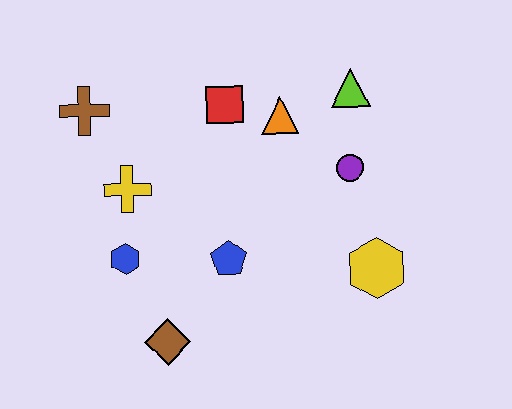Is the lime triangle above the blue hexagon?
Yes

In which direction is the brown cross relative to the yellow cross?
The brown cross is above the yellow cross.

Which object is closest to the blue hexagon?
The yellow cross is closest to the blue hexagon.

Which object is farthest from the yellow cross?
The yellow hexagon is farthest from the yellow cross.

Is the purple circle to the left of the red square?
No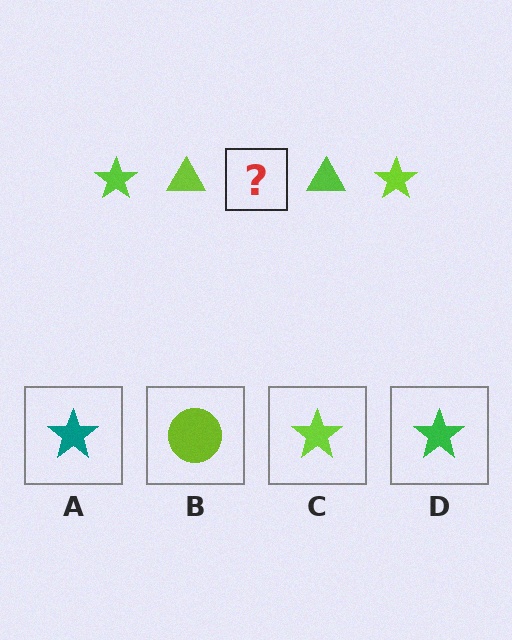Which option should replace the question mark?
Option C.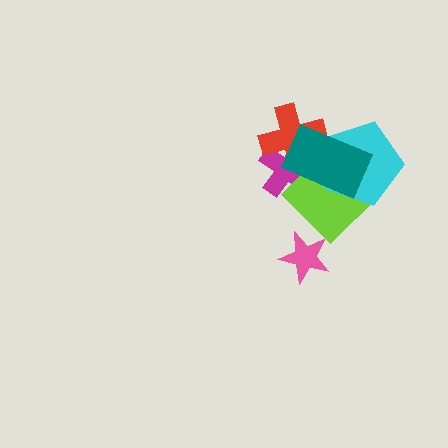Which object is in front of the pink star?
The lime diamond is in front of the pink star.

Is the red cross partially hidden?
Yes, it is partially covered by another shape.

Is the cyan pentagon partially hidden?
Yes, it is partially covered by another shape.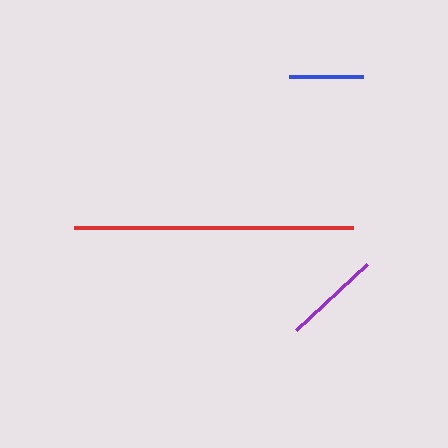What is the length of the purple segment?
The purple segment is approximately 97 pixels long.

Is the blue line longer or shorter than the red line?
The red line is longer than the blue line.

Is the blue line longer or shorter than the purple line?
The purple line is longer than the blue line.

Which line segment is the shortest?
The blue line is the shortest at approximately 74 pixels.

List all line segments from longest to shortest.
From longest to shortest: red, purple, blue.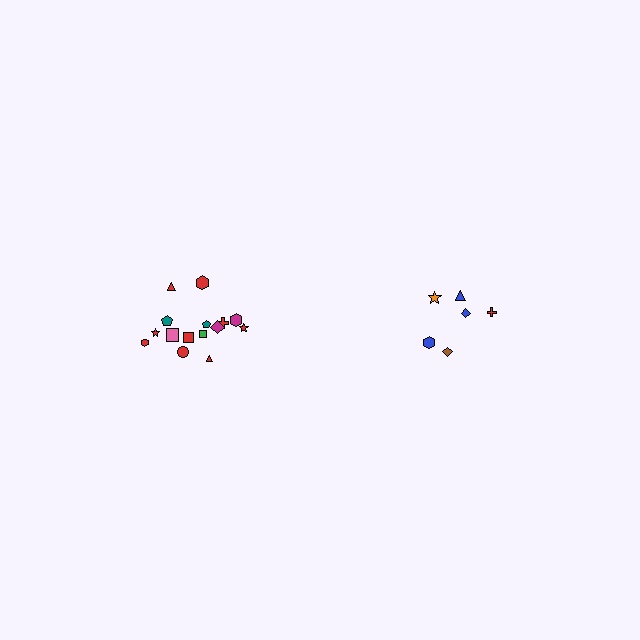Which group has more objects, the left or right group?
The left group.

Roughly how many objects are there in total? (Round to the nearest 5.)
Roughly 20 objects in total.